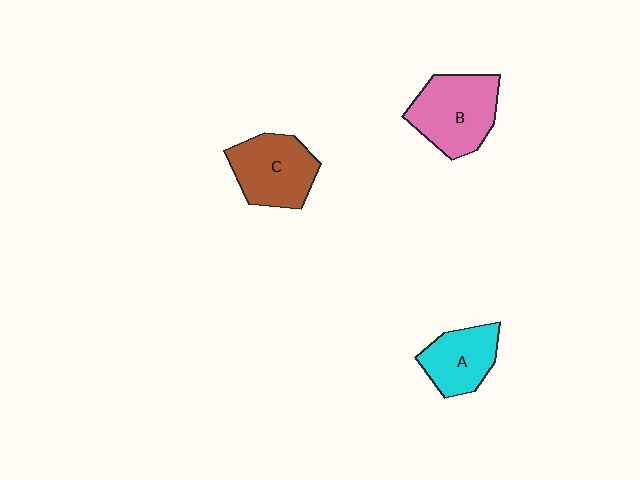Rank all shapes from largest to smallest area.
From largest to smallest: B (pink), C (brown), A (cyan).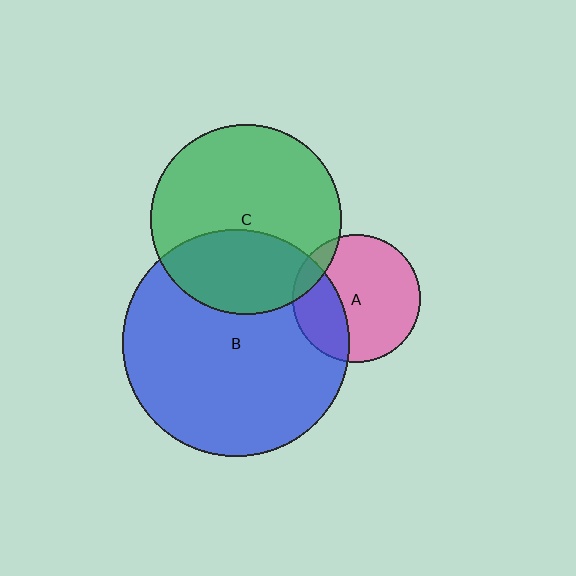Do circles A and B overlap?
Yes.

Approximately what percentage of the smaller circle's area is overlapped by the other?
Approximately 30%.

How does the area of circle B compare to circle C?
Approximately 1.4 times.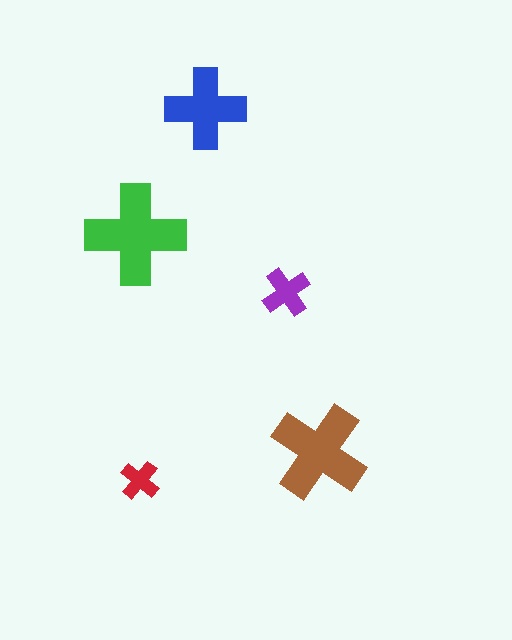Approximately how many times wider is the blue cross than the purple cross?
About 1.5 times wider.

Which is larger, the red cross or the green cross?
The green one.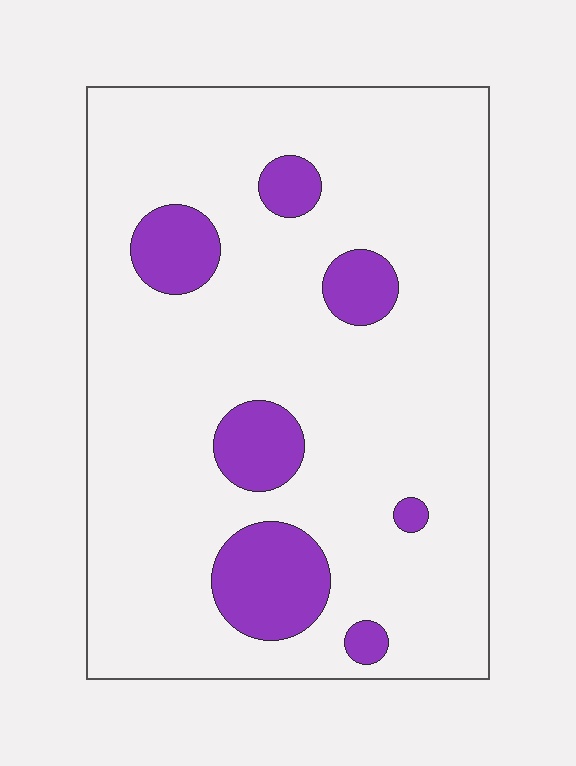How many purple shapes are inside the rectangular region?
7.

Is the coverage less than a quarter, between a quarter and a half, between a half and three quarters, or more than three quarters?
Less than a quarter.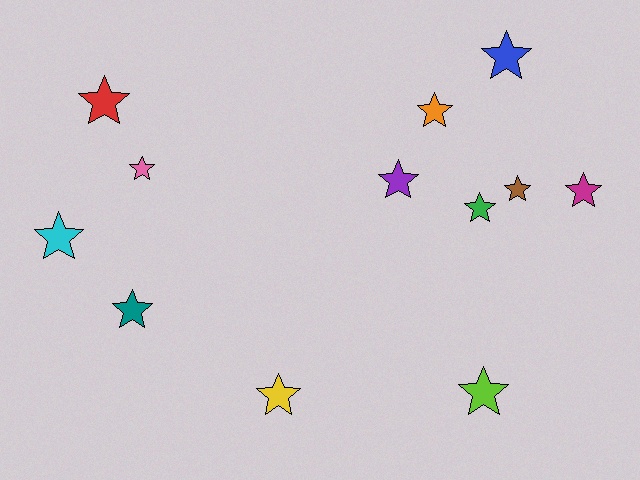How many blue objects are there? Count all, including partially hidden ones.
There is 1 blue object.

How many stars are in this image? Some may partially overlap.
There are 12 stars.